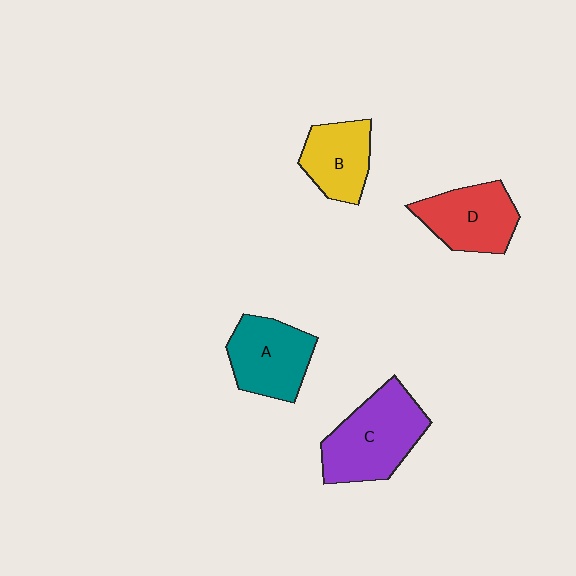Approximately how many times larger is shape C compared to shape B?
Approximately 1.5 times.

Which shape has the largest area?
Shape C (purple).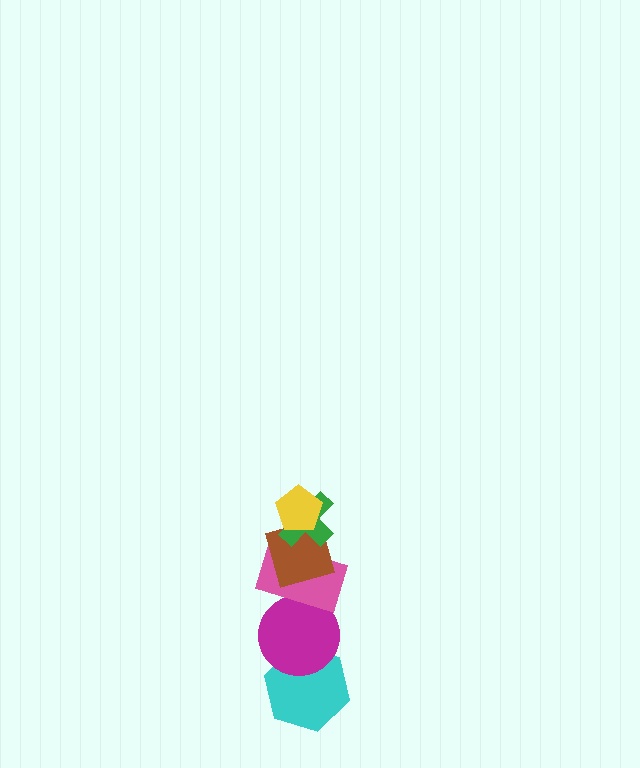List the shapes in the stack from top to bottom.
From top to bottom: the yellow pentagon, the green cross, the brown diamond, the pink rectangle, the magenta circle, the cyan hexagon.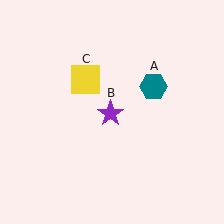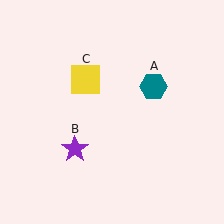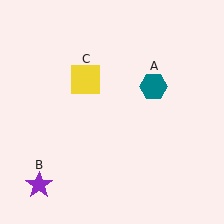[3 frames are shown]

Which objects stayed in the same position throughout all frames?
Teal hexagon (object A) and yellow square (object C) remained stationary.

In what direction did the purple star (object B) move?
The purple star (object B) moved down and to the left.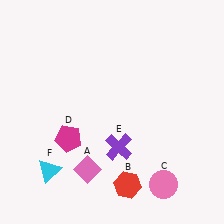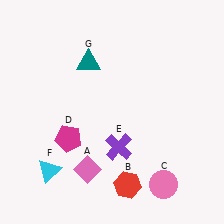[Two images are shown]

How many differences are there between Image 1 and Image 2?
There is 1 difference between the two images.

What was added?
A teal triangle (G) was added in Image 2.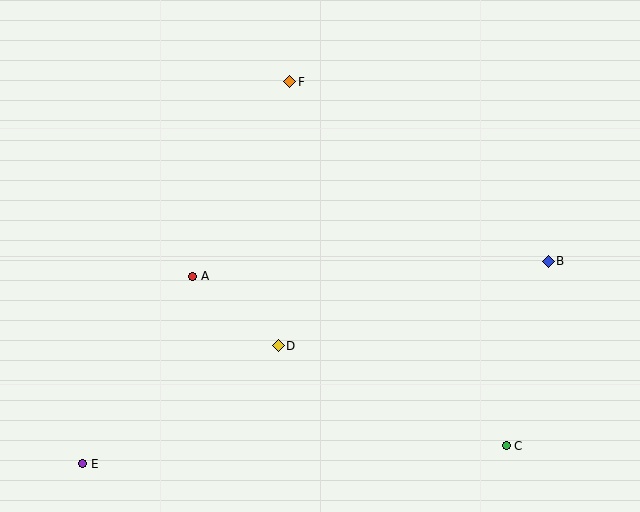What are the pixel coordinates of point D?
Point D is at (278, 346).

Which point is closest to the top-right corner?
Point B is closest to the top-right corner.